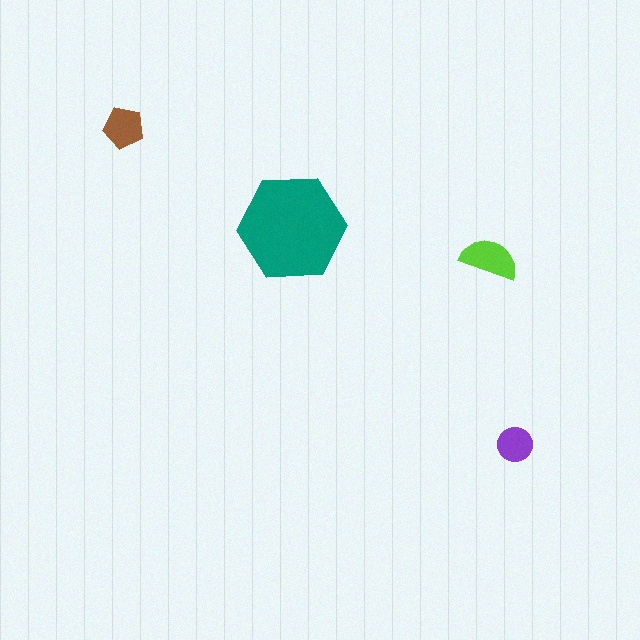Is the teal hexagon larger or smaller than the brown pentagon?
Larger.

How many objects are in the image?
There are 4 objects in the image.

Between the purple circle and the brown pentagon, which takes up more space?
The brown pentagon.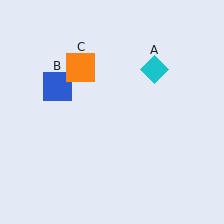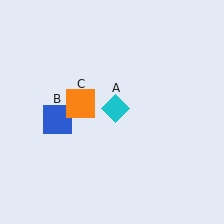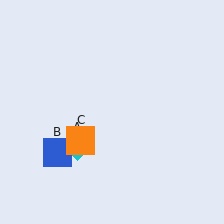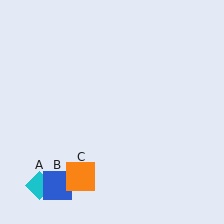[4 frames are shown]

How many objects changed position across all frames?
3 objects changed position: cyan diamond (object A), blue square (object B), orange square (object C).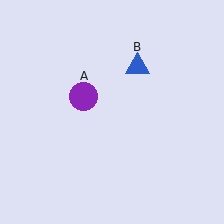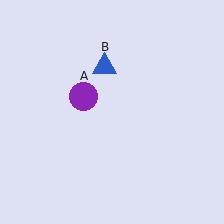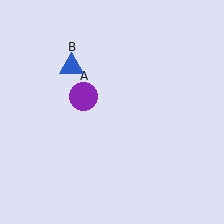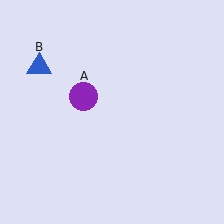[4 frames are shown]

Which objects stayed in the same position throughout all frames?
Purple circle (object A) remained stationary.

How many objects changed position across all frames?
1 object changed position: blue triangle (object B).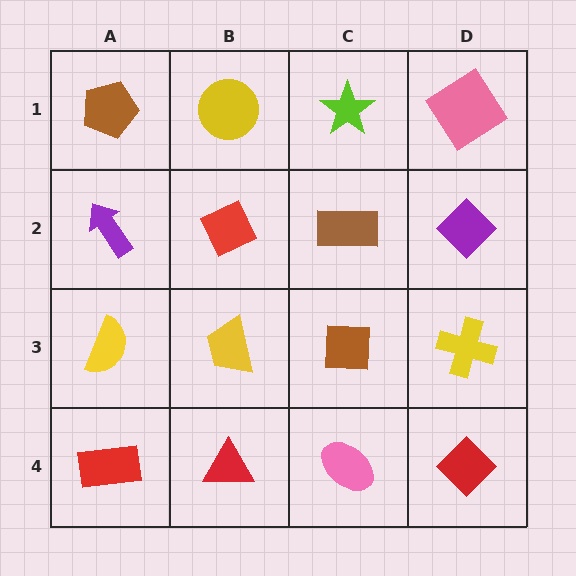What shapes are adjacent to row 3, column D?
A purple diamond (row 2, column D), a red diamond (row 4, column D), a brown square (row 3, column C).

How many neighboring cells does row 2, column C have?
4.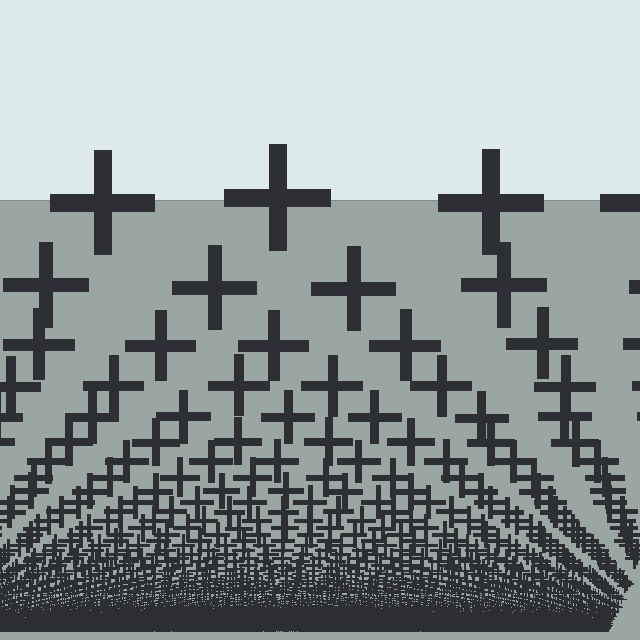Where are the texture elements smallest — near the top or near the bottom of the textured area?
Near the bottom.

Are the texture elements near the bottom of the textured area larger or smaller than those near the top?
Smaller. The gradient is inverted — elements near the bottom are smaller and denser.